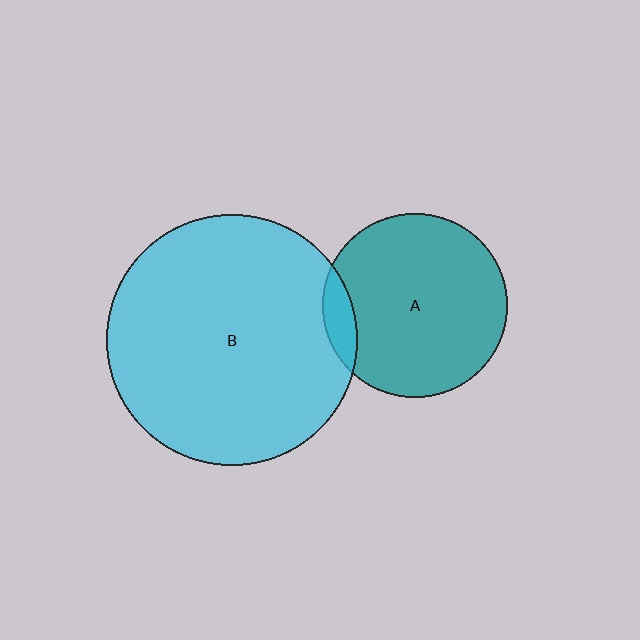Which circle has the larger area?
Circle B (cyan).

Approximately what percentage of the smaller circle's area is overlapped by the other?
Approximately 10%.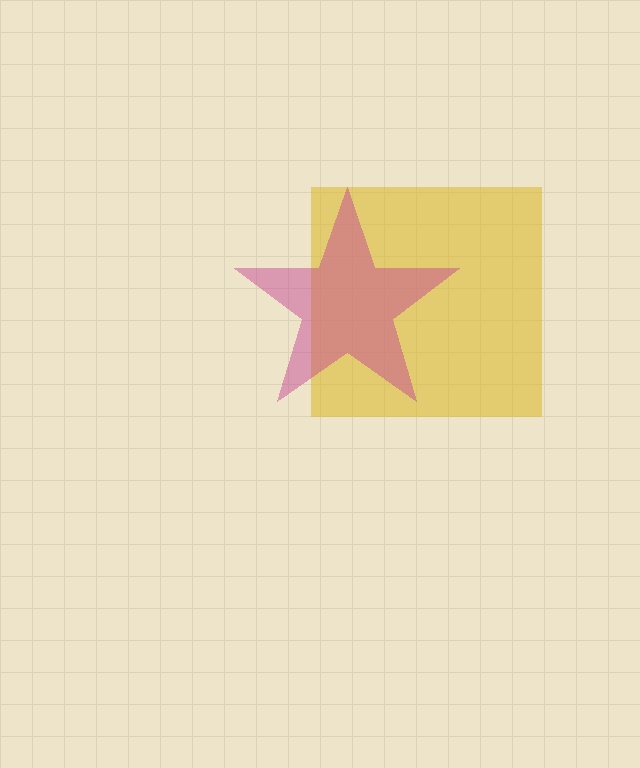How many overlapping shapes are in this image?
There are 2 overlapping shapes in the image.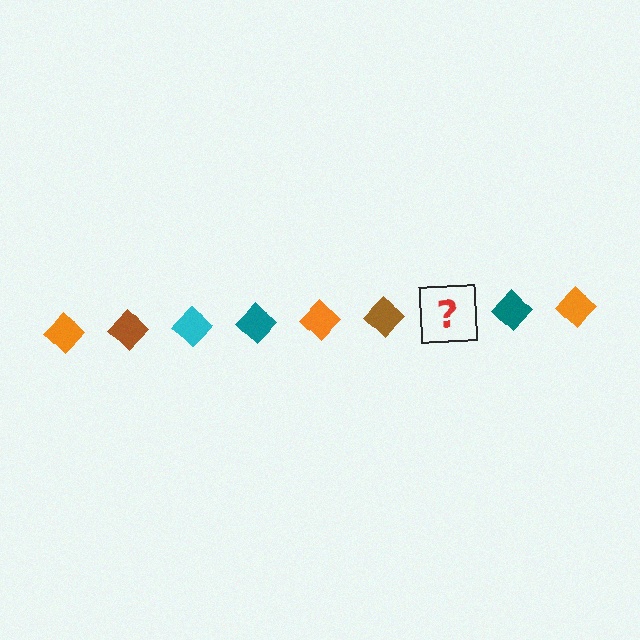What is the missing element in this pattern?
The missing element is a cyan diamond.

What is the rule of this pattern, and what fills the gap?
The rule is that the pattern cycles through orange, brown, cyan, teal diamonds. The gap should be filled with a cyan diamond.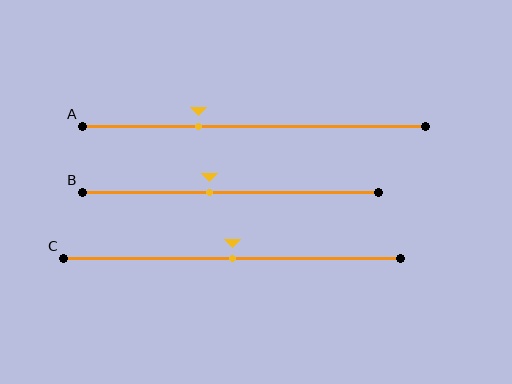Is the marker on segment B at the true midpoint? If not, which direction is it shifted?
No, the marker on segment B is shifted to the left by about 7% of the segment length.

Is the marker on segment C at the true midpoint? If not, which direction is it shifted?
Yes, the marker on segment C is at the true midpoint.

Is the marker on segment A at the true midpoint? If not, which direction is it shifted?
No, the marker on segment A is shifted to the left by about 16% of the segment length.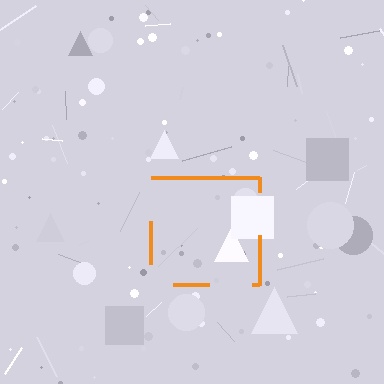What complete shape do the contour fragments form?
The contour fragments form a square.